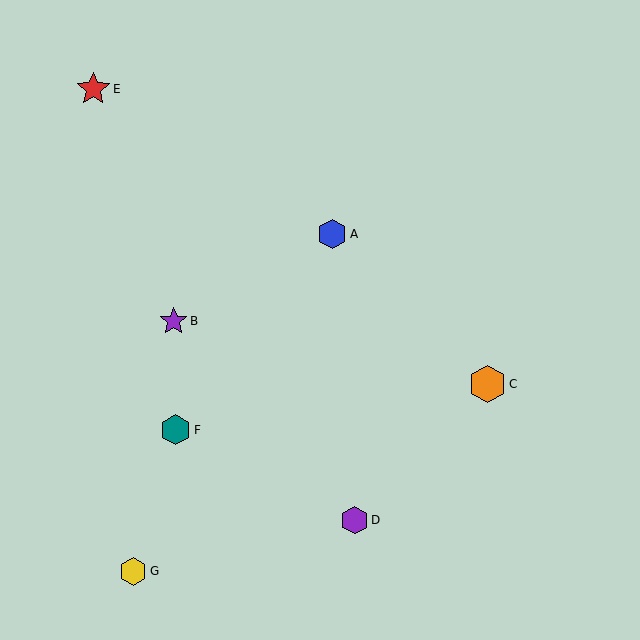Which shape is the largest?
The orange hexagon (labeled C) is the largest.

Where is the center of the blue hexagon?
The center of the blue hexagon is at (332, 234).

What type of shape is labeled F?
Shape F is a teal hexagon.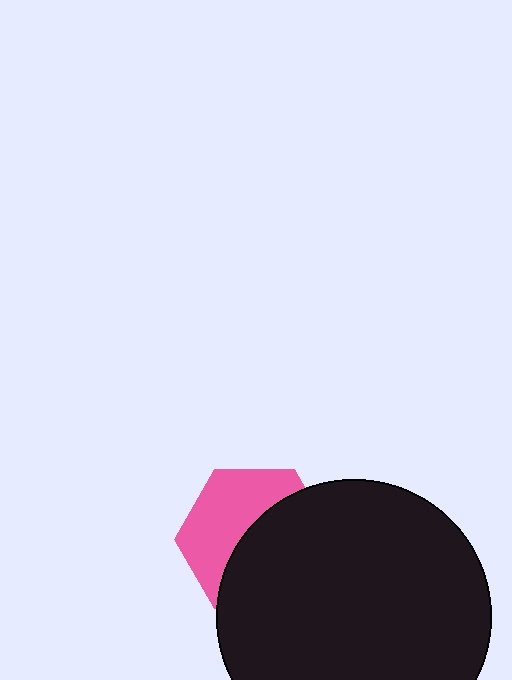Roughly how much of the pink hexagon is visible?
About half of it is visible (roughly 46%).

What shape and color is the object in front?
The object in front is a black circle.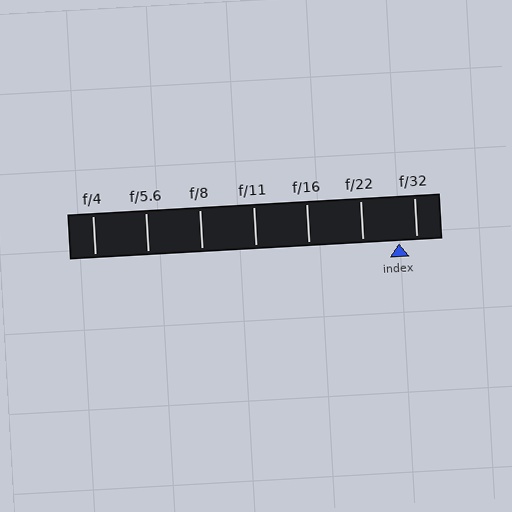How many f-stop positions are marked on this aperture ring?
There are 7 f-stop positions marked.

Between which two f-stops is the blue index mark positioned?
The index mark is between f/22 and f/32.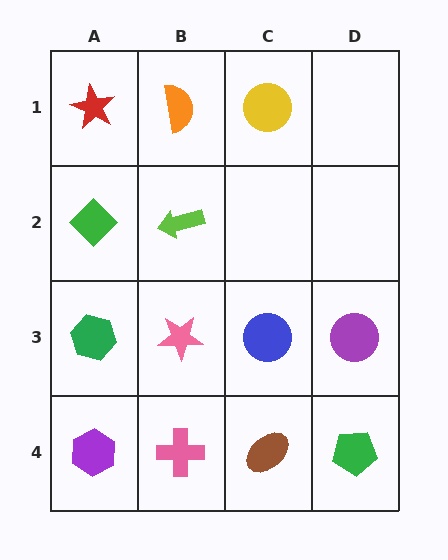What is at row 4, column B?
A pink cross.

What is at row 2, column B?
A lime arrow.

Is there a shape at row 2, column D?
No, that cell is empty.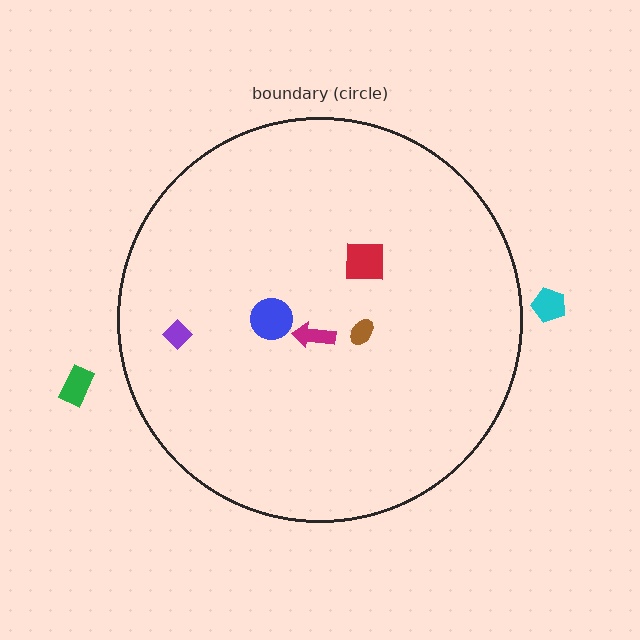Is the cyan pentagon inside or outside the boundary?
Outside.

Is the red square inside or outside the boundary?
Inside.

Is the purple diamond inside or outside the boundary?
Inside.